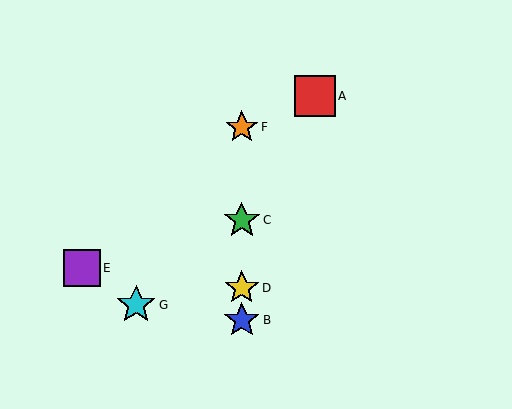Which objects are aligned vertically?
Objects B, C, D, F are aligned vertically.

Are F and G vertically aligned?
No, F is at x≈242 and G is at x≈136.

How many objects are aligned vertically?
4 objects (B, C, D, F) are aligned vertically.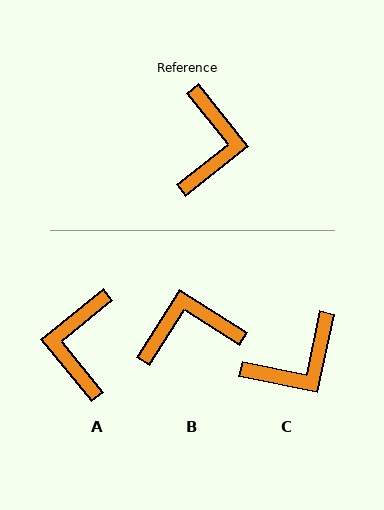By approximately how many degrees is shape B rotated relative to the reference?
Approximately 109 degrees counter-clockwise.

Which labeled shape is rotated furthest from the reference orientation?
A, about 179 degrees away.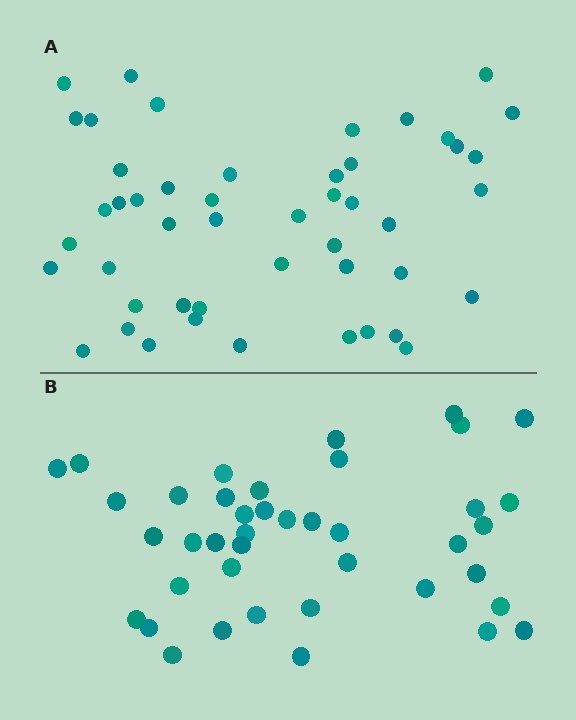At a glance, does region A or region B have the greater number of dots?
Region A (the top region) has more dots.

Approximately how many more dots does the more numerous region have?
Region A has roughly 8 or so more dots than region B.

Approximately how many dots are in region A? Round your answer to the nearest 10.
About 50 dots. (The exact count is 48, which rounds to 50.)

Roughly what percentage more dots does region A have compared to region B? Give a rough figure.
About 15% more.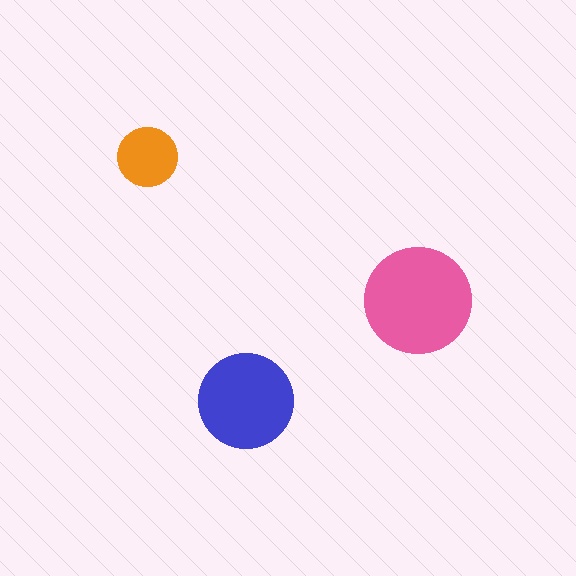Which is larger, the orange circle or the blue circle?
The blue one.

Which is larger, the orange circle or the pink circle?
The pink one.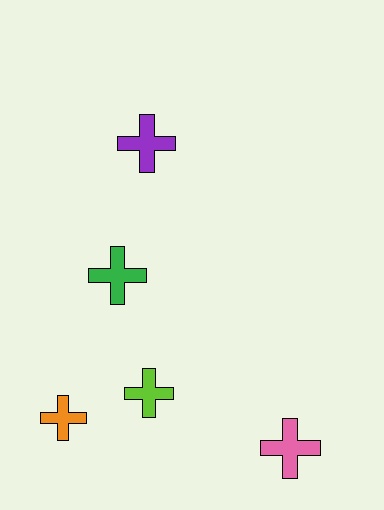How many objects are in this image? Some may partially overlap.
There are 5 objects.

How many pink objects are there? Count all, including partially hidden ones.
There is 1 pink object.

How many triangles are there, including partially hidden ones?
There are no triangles.